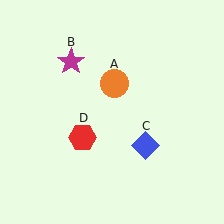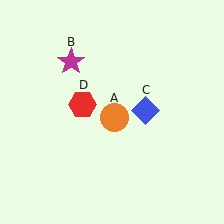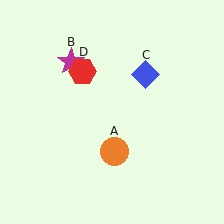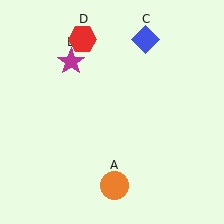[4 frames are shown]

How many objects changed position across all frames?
3 objects changed position: orange circle (object A), blue diamond (object C), red hexagon (object D).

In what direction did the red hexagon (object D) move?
The red hexagon (object D) moved up.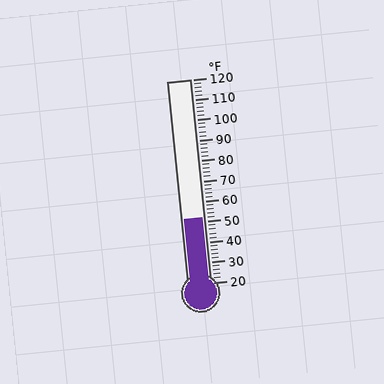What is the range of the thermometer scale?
The thermometer scale ranges from 20°F to 120°F.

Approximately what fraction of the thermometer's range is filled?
The thermometer is filled to approximately 30% of its range.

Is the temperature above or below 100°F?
The temperature is below 100°F.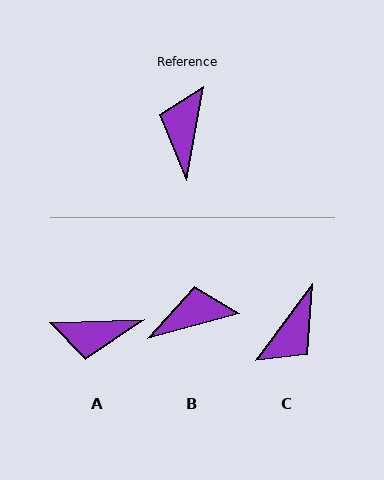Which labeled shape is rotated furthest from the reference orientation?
C, about 154 degrees away.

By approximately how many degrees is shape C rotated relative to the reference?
Approximately 154 degrees counter-clockwise.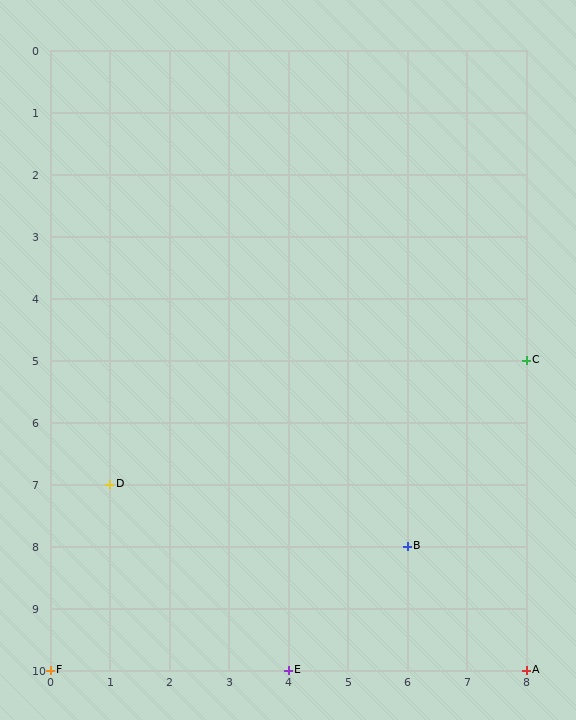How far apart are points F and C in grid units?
Points F and C are 8 columns and 5 rows apart (about 9.4 grid units diagonally).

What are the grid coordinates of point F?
Point F is at grid coordinates (0, 10).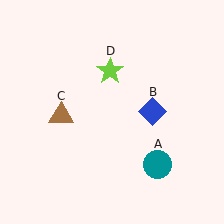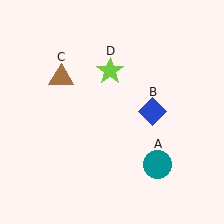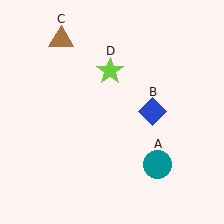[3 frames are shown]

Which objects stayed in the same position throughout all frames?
Teal circle (object A) and blue diamond (object B) and lime star (object D) remained stationary.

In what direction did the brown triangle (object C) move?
The brown triangle (object C) moved up.